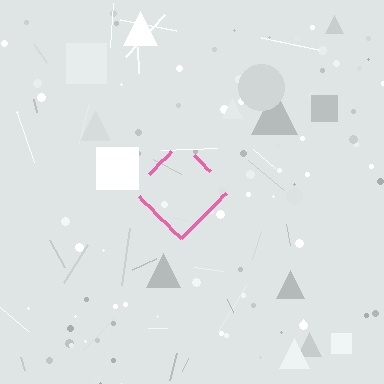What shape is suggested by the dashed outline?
The dashed outline suggests a diamond.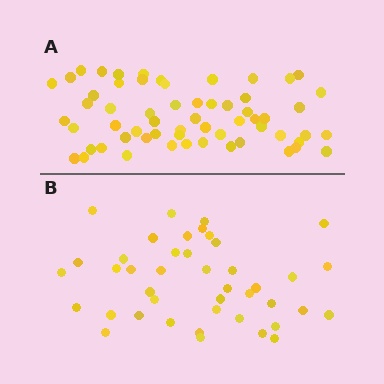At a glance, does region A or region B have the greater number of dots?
Region A (the top region) has more dots.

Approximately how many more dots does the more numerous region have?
Region A has approximately 20 more dots than region B.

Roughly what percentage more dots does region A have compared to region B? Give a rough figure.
About 45% more.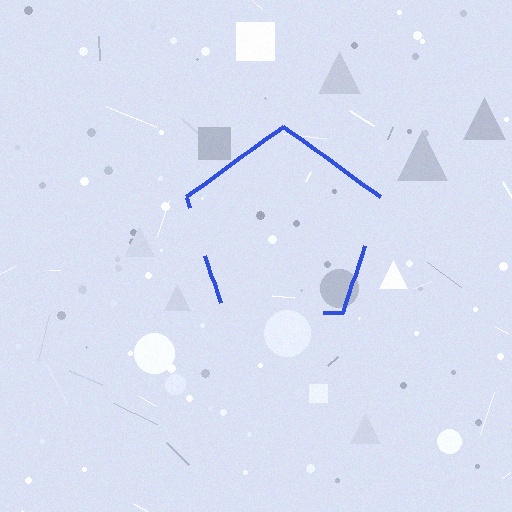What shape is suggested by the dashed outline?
The dashed outline suggests a pentagon.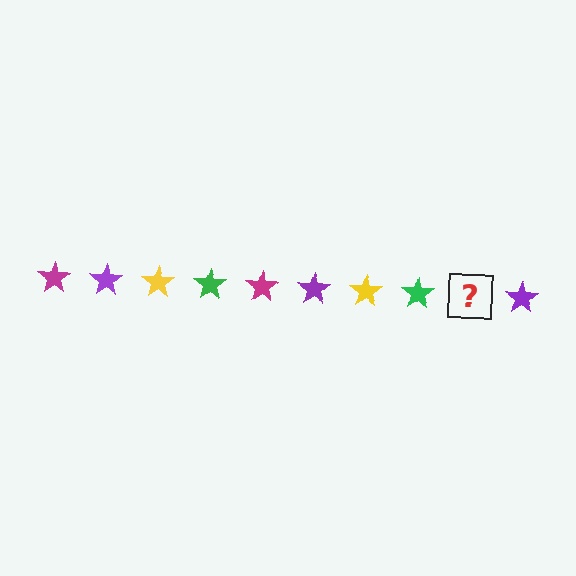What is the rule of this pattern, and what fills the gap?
The rule is that the pattern cycles through magenta, purple, yellow, green stars. The gap should be filled with a magenta star.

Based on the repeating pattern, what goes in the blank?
The blank should be a magenta star.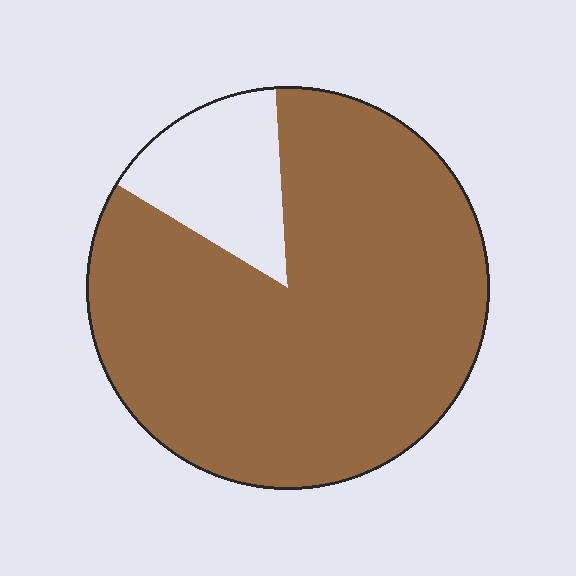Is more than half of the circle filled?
Yes.